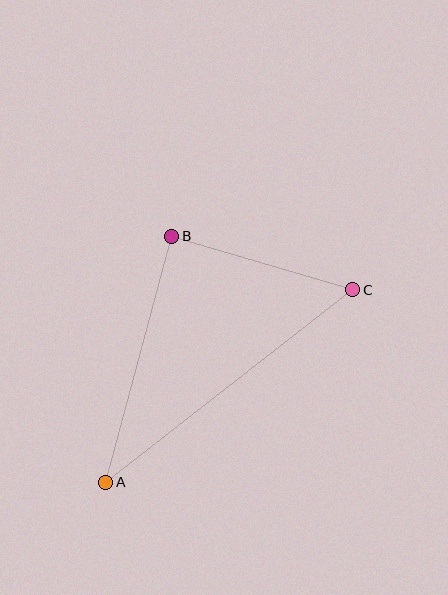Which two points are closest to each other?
Points B and C are closest to each other.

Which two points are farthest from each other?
Points A and C are farthest from each other.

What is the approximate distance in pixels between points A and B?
The distance between A and B is approximately 255 pixels.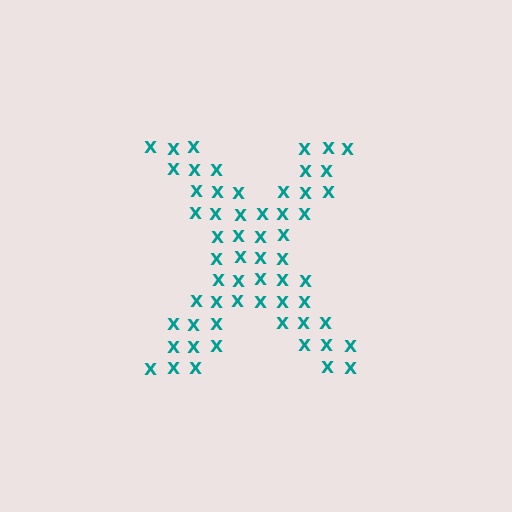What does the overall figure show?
The overall figure shows the letter X.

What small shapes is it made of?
It is made of small letter X's.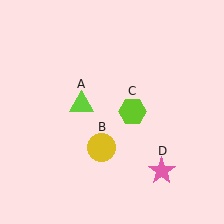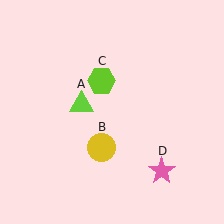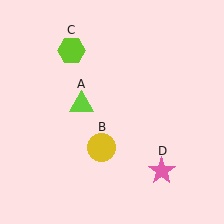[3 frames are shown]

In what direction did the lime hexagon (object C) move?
The lime hexagon (object C) moved up and to the left.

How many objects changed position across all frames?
1 object changed position: lime hexagon (object C).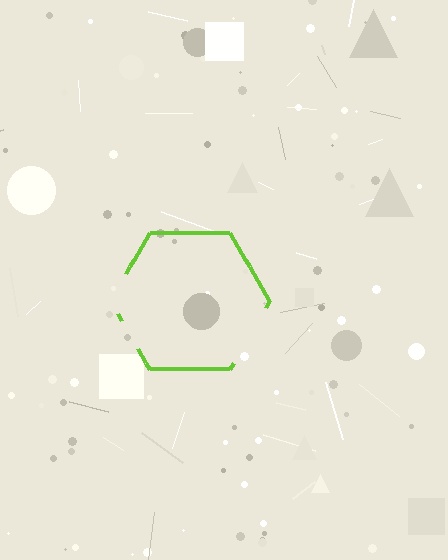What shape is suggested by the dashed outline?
The dashed outline suggests a hexagon.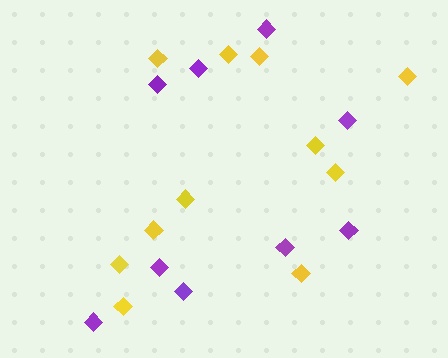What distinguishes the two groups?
There are 2 groups: one group of purple diamonds (9) and one group of yellow diamonds (11).